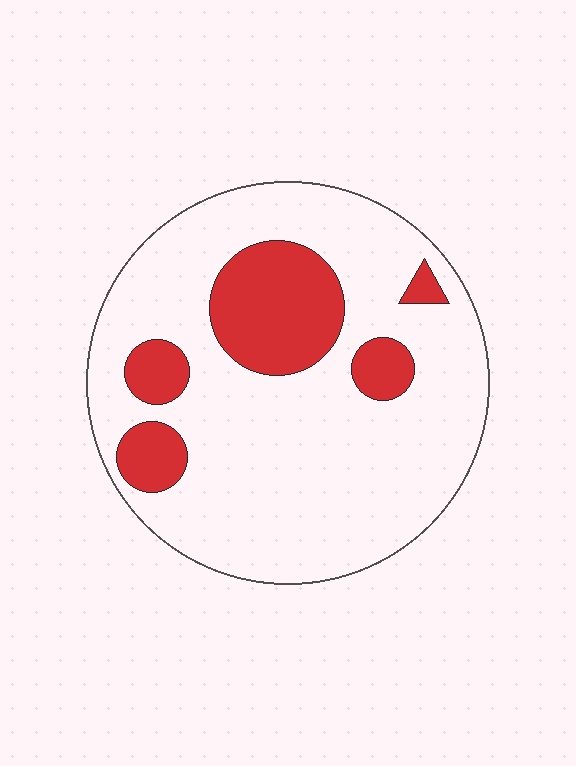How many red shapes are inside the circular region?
5.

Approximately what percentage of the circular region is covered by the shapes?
Approximately 20%.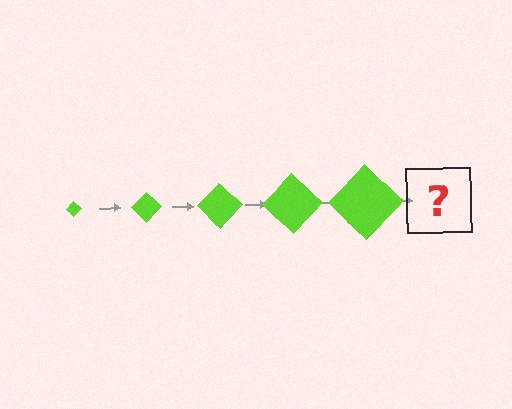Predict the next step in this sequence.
The next step is a lime diamond, larger than the previous one.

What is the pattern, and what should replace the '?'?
The pattern is that the diamond gets progressively larger each step. The '?' should be a lime diamond, larger than the previous one.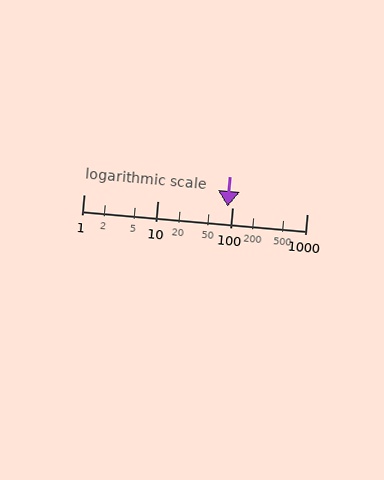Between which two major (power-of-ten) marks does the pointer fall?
The pointer is between 10 and 100.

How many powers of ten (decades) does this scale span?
The scale spans 3 decades, from 1 to 1000.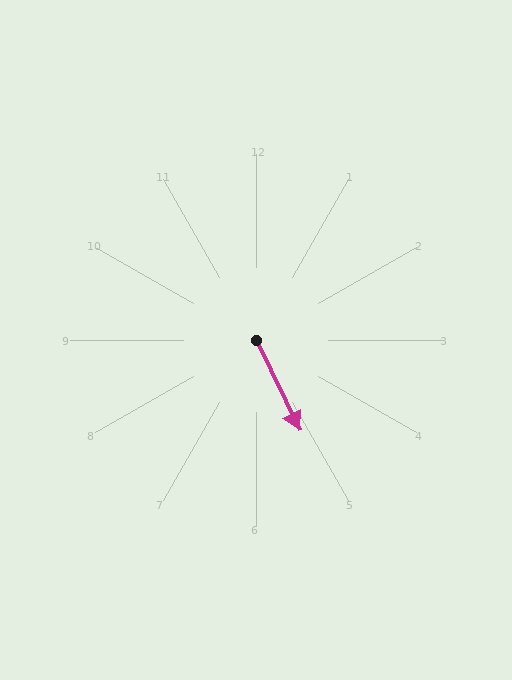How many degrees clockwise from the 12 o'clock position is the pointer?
Approximately 154 degrees.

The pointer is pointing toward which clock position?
Roughly 5 o'clock.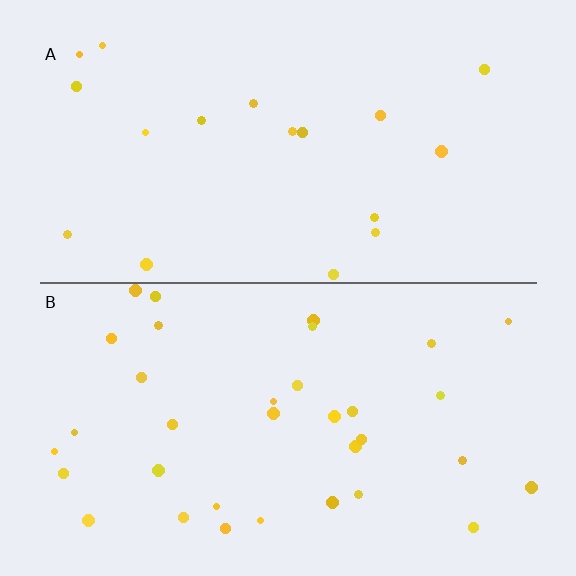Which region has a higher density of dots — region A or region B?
B (the bottom).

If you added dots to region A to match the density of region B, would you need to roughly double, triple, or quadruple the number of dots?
Approximately double.